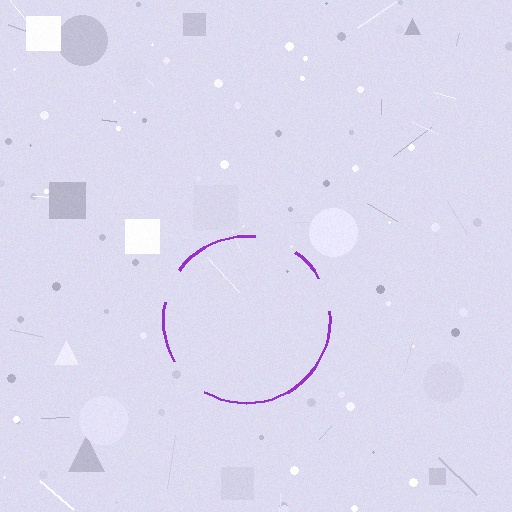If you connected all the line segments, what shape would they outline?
They would outline a circle.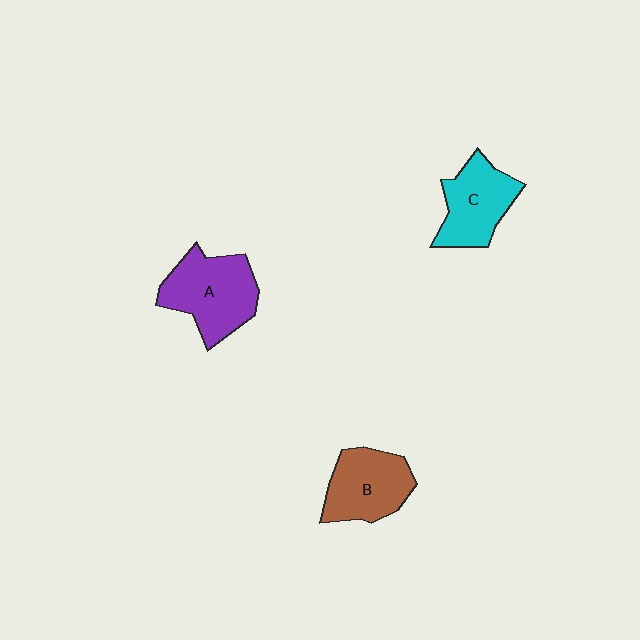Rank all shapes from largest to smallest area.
From largest to smallest: A (purple), B (brown), C (cyan).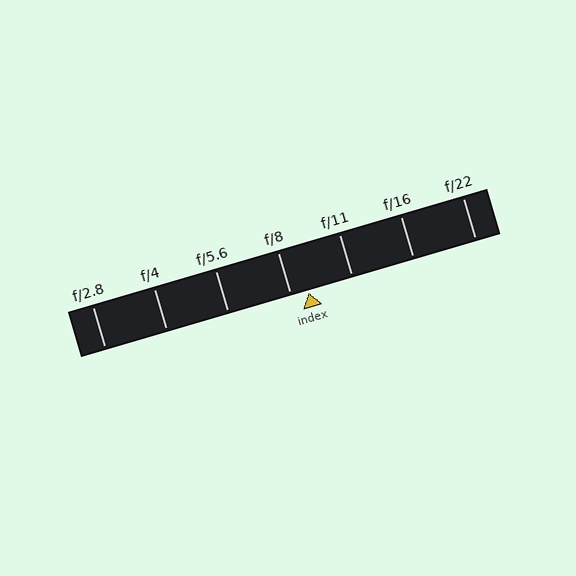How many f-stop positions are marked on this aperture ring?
There are 7 f-stop positions marked.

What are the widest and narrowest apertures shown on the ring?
The widest aperture shown is f/2.8 and the narrowest is f/22.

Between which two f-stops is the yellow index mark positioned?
The index mark is between f/8 and f/11.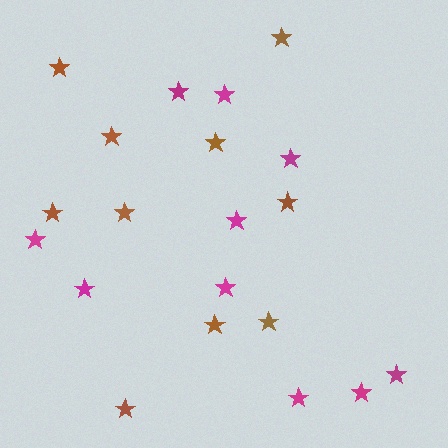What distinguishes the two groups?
There are 2 groups: one group of magenta stars (10) and one group of brown stars (10).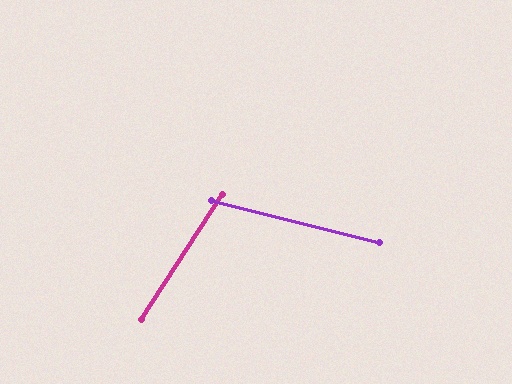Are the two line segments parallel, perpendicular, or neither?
Neither parallel nor perpendicular — they differ by about 71°.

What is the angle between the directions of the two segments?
Approximately 71 degrees.